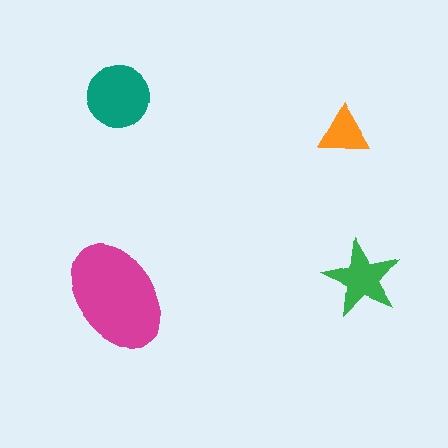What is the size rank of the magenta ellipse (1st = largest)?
1st.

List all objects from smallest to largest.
The orange triangle, the green star, the teal circle, the magenta ellipse.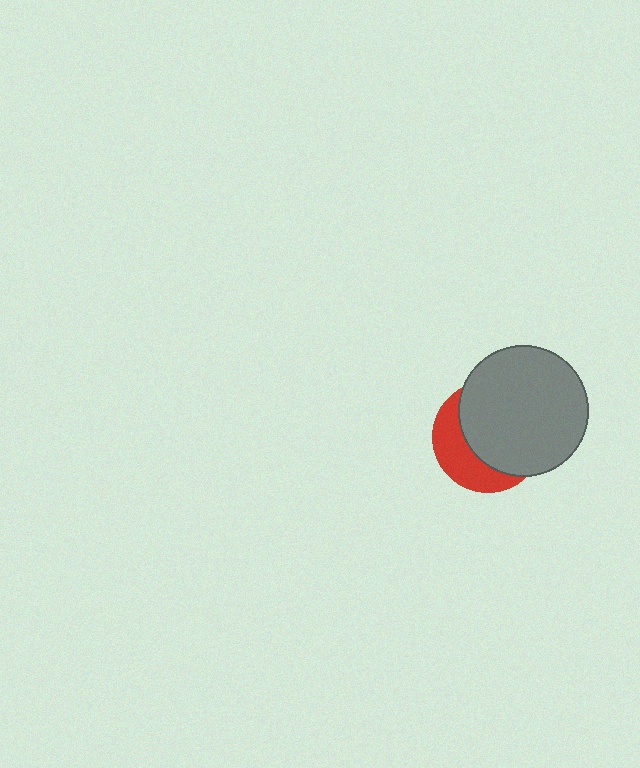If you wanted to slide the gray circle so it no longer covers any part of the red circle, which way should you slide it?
Slide it toward the upper-right — that is the most direct way to separate the two shapes.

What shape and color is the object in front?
The object in front is a gray circle.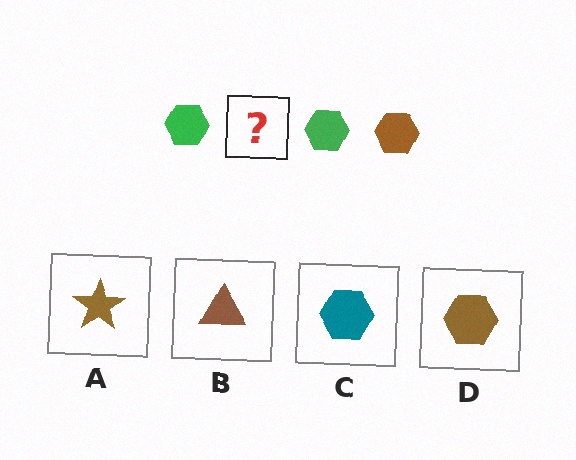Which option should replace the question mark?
Option D.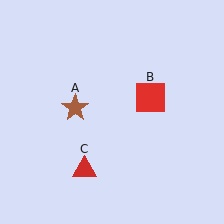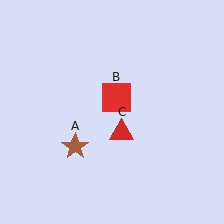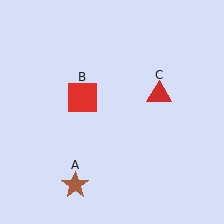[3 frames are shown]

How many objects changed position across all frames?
3 objects changed position: brown star (object A), red square (object B), red triangle (object C).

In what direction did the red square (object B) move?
The red square (object B) moved left.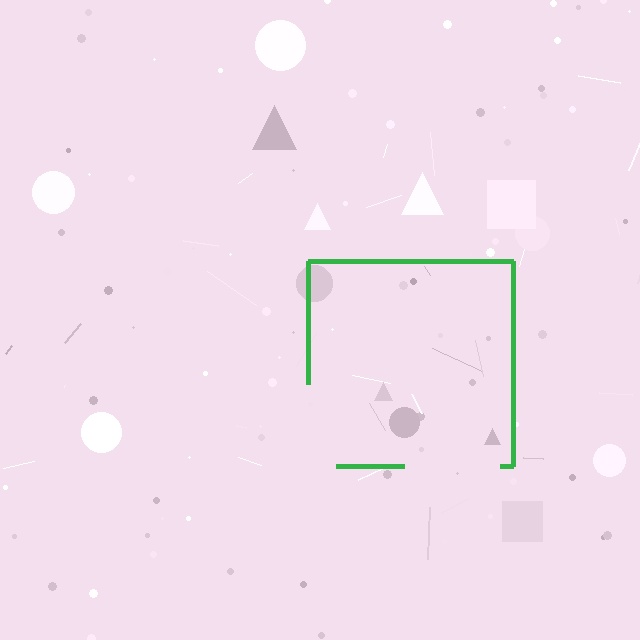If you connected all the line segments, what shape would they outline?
They would outline a square.